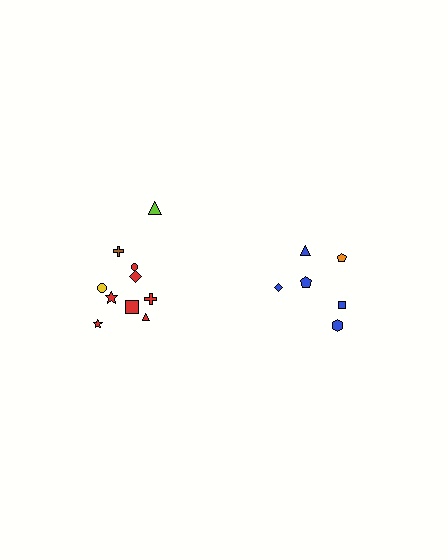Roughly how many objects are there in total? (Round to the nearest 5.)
Roughly 15 objects in total.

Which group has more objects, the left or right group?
The left group.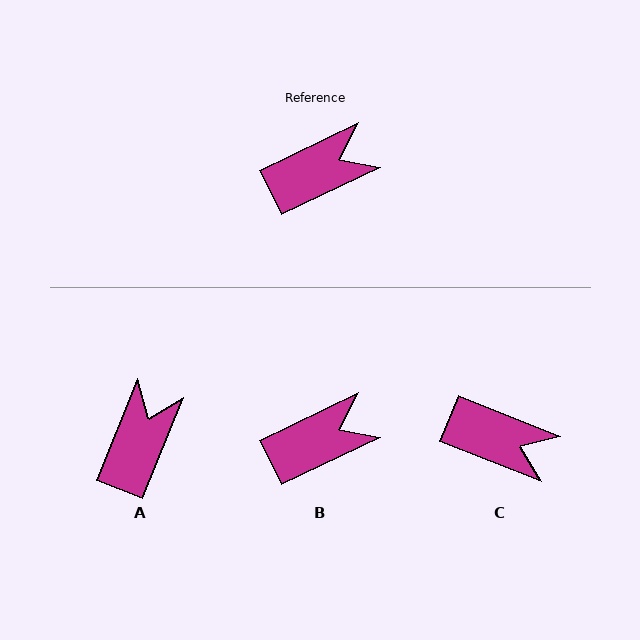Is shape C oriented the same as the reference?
No, it is off by about 47 degrees.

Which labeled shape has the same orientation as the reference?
B.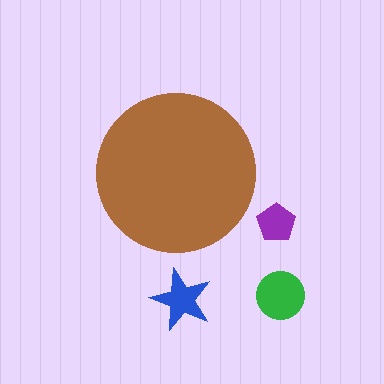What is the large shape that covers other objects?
A brown circle.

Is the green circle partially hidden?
No, the green circle is fully visible.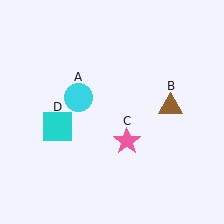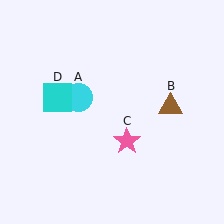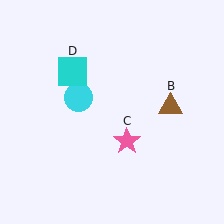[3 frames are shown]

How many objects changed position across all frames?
1 object changed position: cyan square (object D).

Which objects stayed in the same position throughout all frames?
Cyan circle (object A) and brown triangle (object B) and pink star (object C) remained stationary.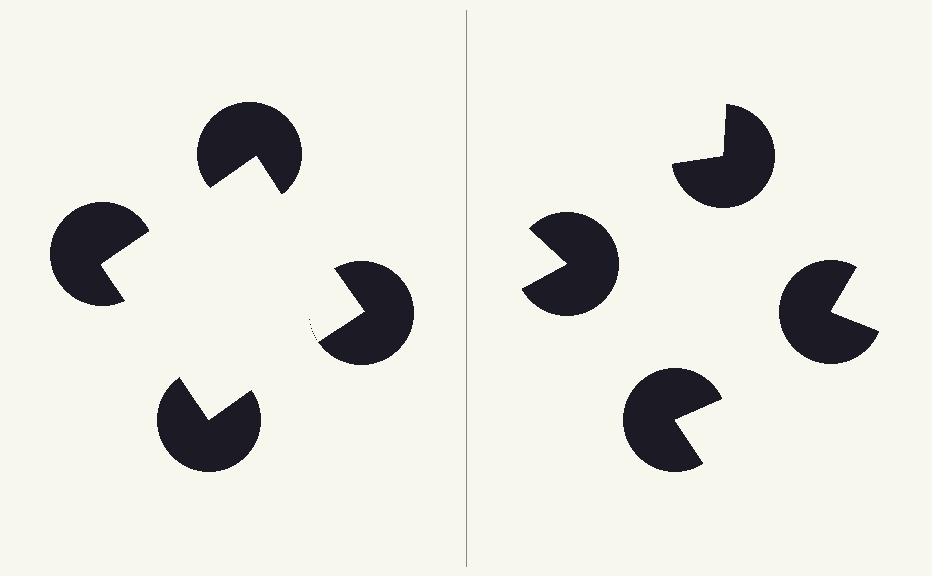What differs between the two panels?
The pac-man discs are positioned identically on both sides; only the wedge orientations differ. On the left they align to a square; on the right they are misaligned.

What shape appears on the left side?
An illusory square.